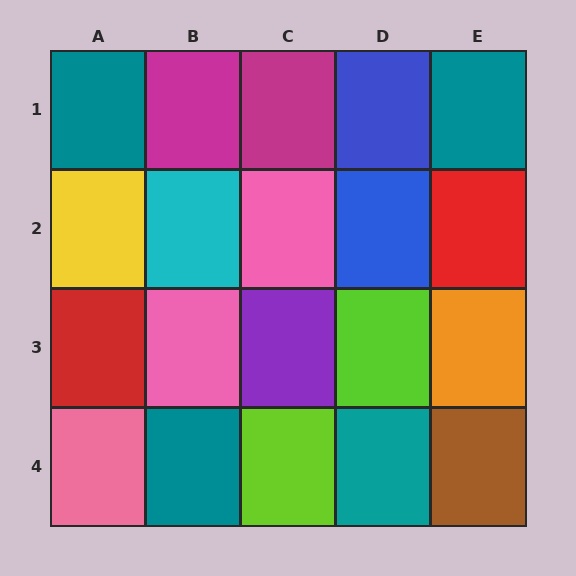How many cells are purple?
1 cell is purple.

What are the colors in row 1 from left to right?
Teal, magenta, magenta, blue, teal.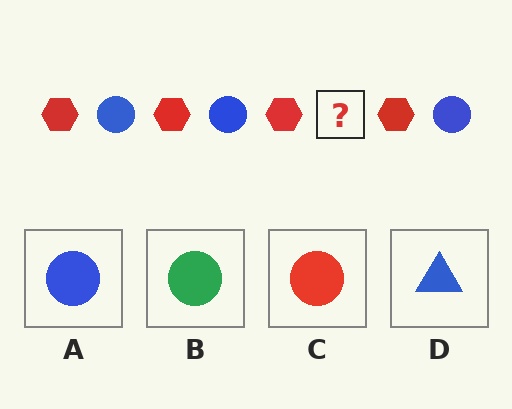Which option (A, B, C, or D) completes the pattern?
A.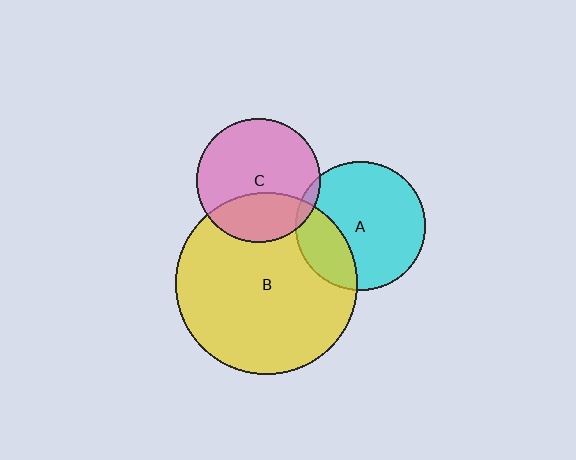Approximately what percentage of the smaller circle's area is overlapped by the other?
Approximately 25%.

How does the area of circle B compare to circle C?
Approximately 2.2 times.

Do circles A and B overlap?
Yes.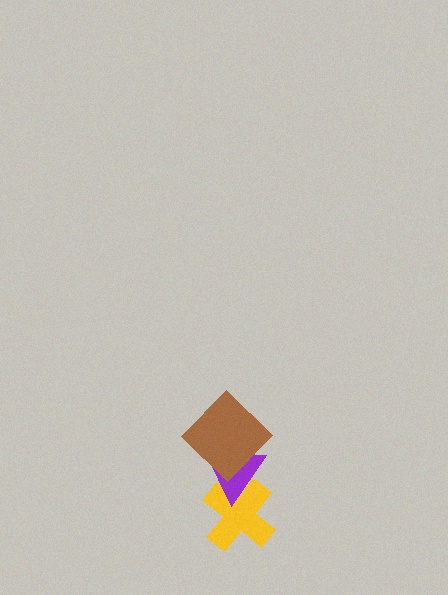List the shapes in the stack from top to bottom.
From top to bottom: the brown diamond, the purple triangle, the yellow cross.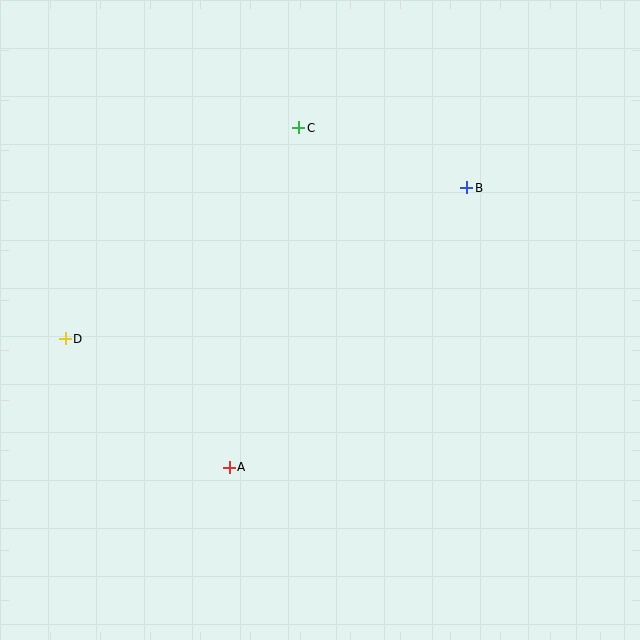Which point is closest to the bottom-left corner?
Point A is closest to the bottom-left corner.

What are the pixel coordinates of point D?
Point D is at (65, 339).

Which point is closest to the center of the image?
Point A at (229, 467) is closest to the center.